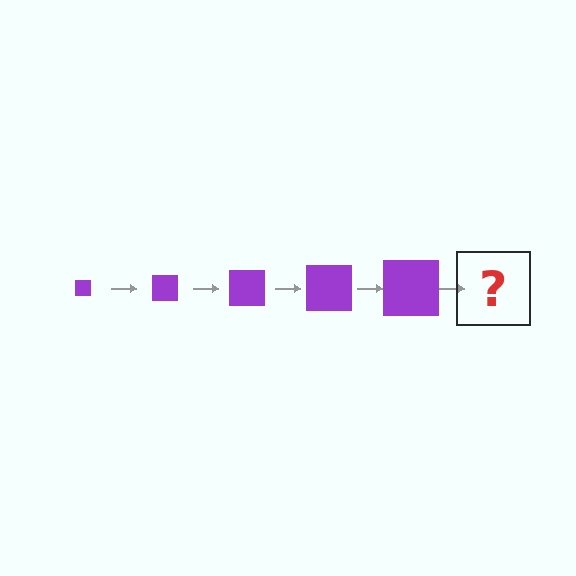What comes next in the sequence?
The next element should be a purple square, larger than the previous one.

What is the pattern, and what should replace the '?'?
The pattern is that the square gets progressively larger each step. The '?' should be a purple square, larger than the previous one.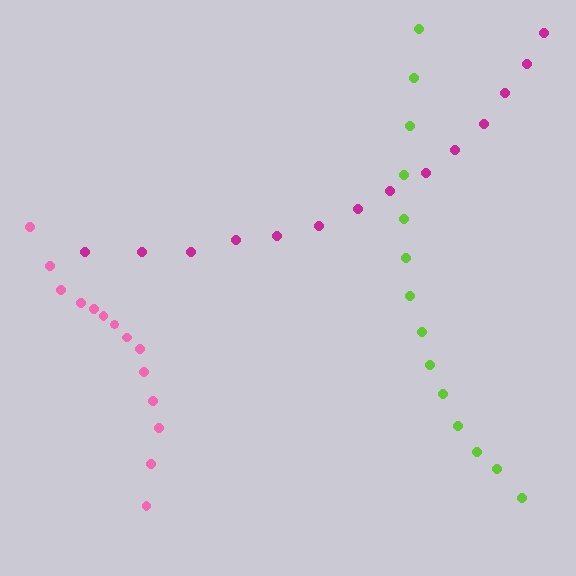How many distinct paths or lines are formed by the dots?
There are 3 distinct paths.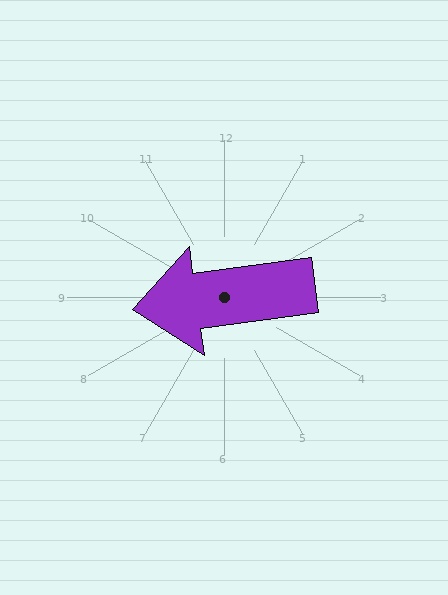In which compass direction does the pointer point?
West.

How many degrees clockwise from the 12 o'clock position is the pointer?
Approximately 262 degrees.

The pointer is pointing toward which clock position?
Roughly 9 o'clock.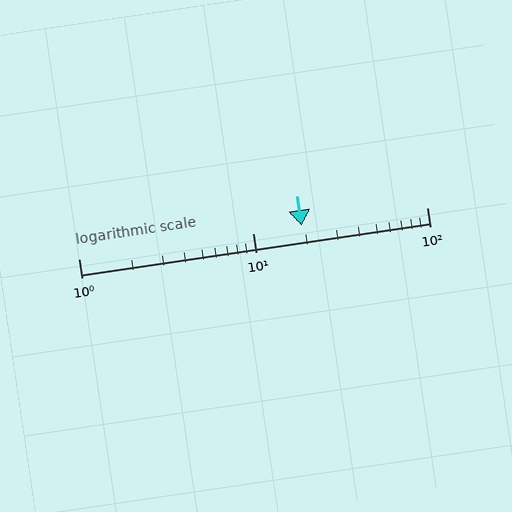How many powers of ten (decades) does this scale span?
The scale spans 2 decades, from 1 to 100.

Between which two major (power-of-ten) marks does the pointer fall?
The pointer is between 10 and 100.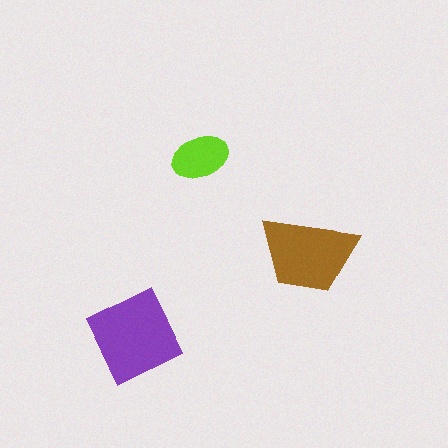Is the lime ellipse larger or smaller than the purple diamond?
Smaller.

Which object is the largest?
The purple diamond.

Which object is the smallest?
The lime ellipse.